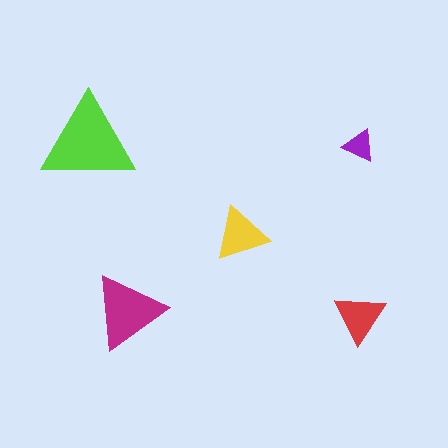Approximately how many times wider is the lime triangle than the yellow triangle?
About 1.5 times wider.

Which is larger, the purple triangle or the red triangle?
The red one.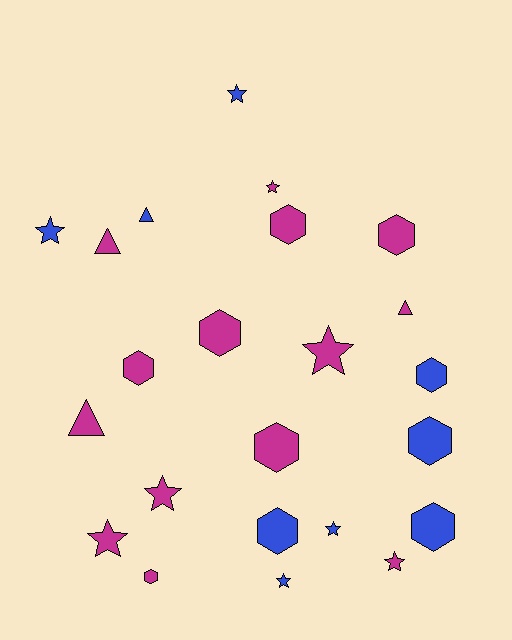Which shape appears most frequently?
Hexagon, with 10 objects.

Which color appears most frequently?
Magenta, with 14 objects.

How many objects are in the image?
There are 23 objects.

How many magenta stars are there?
There are 5 magenta stars.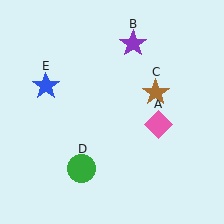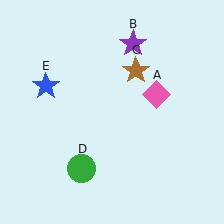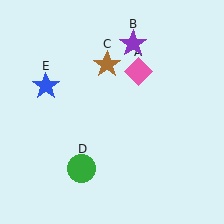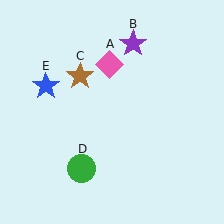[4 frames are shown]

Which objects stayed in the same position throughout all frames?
Purple star (object B) and green circle (object D) and blue star (object E) remained stationary.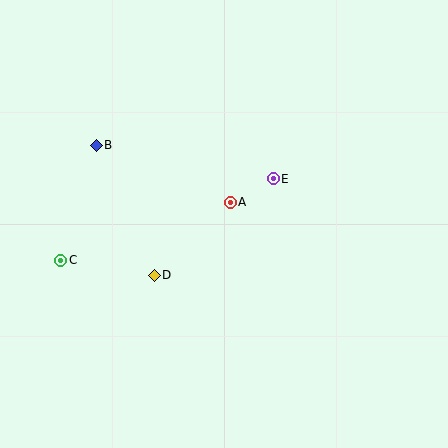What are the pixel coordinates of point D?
Point D is at (154, 275).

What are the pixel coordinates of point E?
Point E is at (273, 179).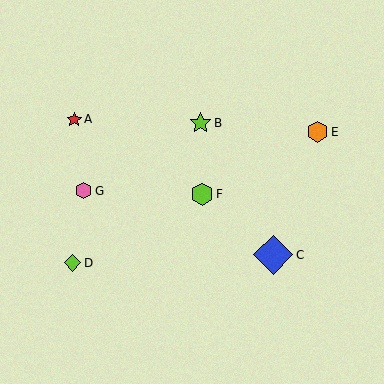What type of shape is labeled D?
Shape D is a lime diamond.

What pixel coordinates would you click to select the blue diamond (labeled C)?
Click at (273, 255) to select the blue diamond C.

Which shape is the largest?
The blue diamond (labeled C) is the largest.